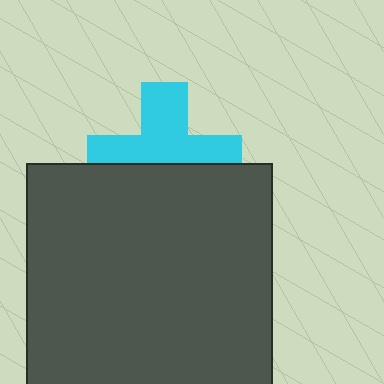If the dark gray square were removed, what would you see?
You would see the complete cyan cross.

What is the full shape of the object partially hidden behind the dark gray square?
The partially hidden object is a cyan cross.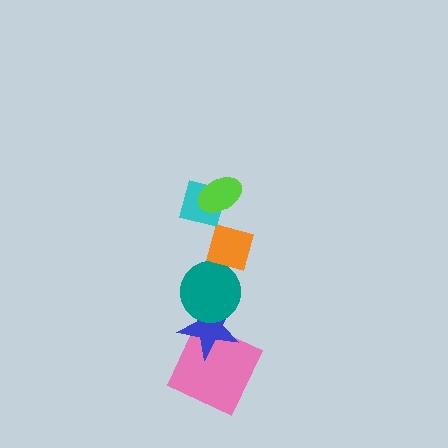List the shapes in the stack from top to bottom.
From top to bottom: the lime ellipse, the cyan square, the orange square, the teal circle, the blue star, the pink square.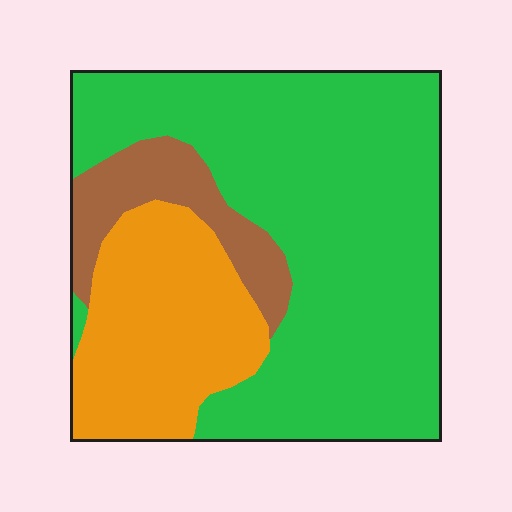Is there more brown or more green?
Green.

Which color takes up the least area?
Brown, at roughly 10%.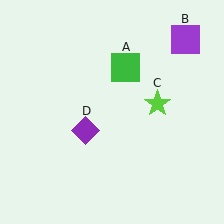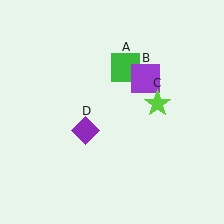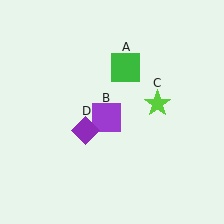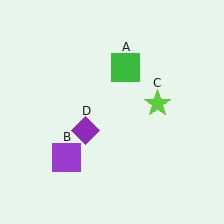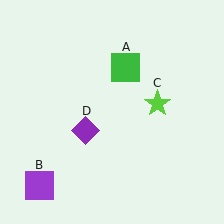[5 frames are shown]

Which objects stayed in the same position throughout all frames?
Green square (object A) and lime star (object C) and purple diamond (object D) remained stationary.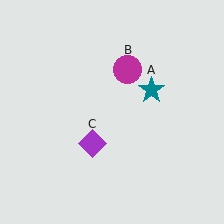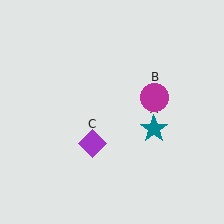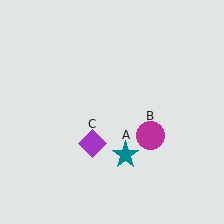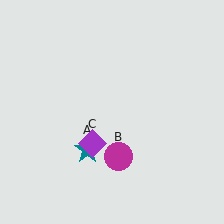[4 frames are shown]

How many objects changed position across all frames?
2 objects changed position: teal star (object A), magenta circle (object B).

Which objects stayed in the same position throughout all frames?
Purple diamond (object C) remained stationary.